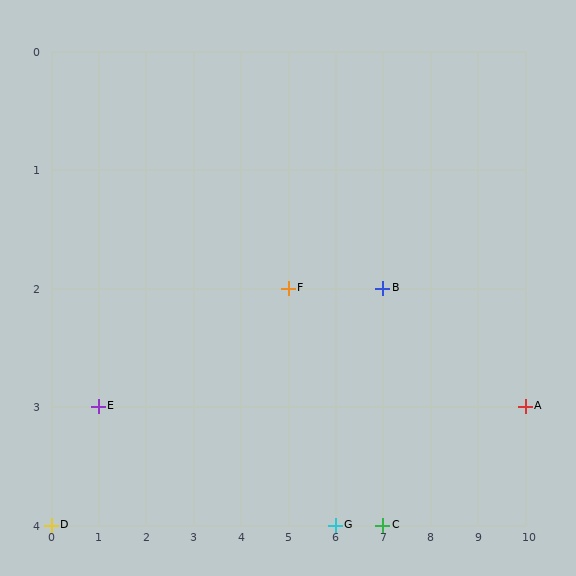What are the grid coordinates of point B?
Point B is at grid coordinates (7, 2).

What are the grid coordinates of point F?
Point F is at grid coordinates (5, 2).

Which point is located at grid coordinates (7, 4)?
Point C is at (7, 4).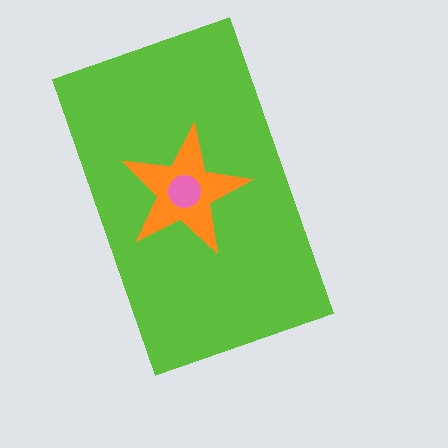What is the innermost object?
The pink circle.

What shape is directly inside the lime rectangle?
The orange star.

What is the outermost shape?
The lime rectangle.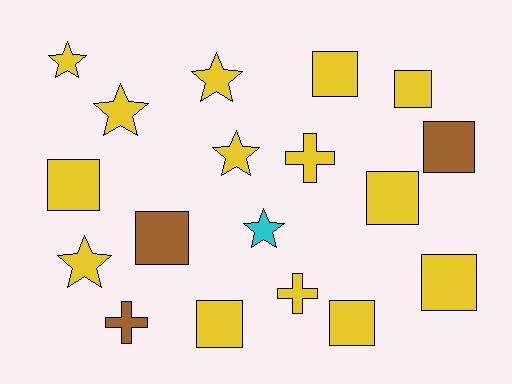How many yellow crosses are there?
There are 2 yellow crosses.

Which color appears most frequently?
Yellow, with 14 objects.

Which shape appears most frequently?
Square, with 9 objects.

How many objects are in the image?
There are 18 objects.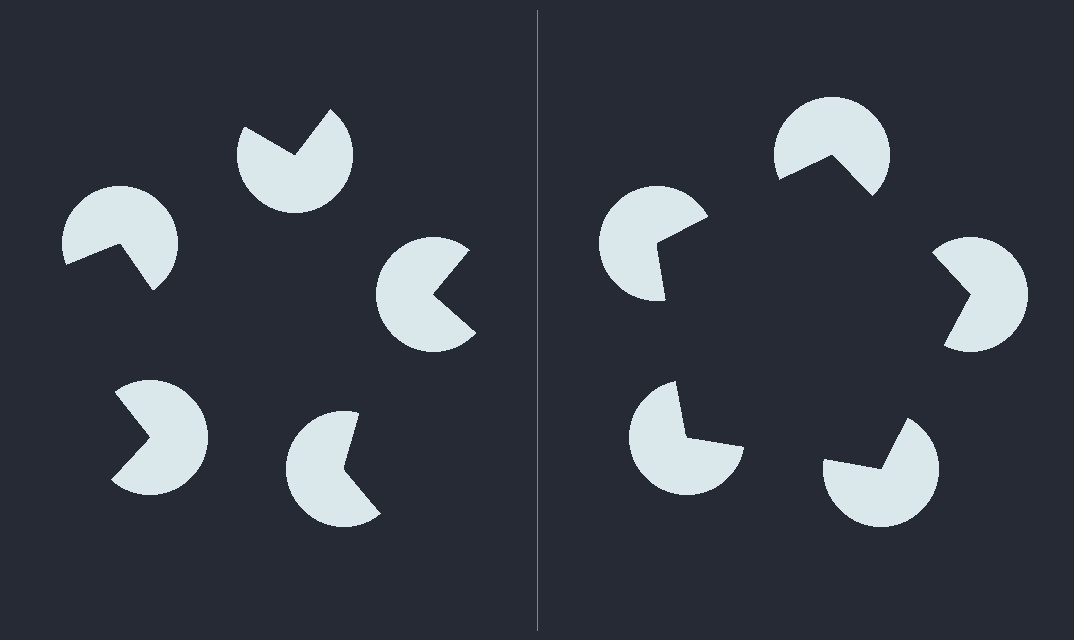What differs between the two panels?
The pac-man discs are positioned identically on both sides; only the wedge orientations differ. On the right they align to a pentagon; on the left they are misaligned.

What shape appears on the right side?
An illusory pentagon.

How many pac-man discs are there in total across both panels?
10 — 5 on each side.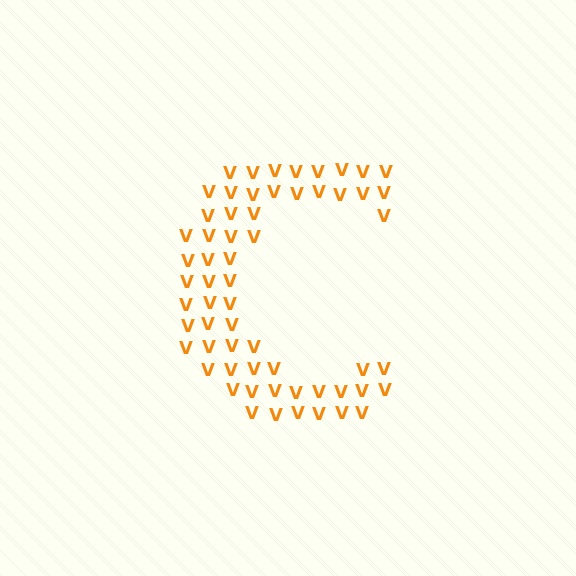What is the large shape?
The large shape is the letter C.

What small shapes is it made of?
It is made of small letter V's.